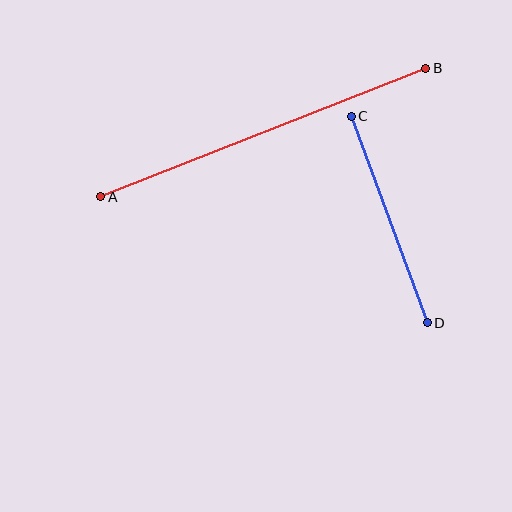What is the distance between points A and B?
The distance is approximately 349 pixels.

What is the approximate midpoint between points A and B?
The midpoint is at approximately (263, 133) pixels.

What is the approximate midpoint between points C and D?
The midpoint is at approximately (389, 219) pixels.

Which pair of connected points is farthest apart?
Points A and B are farthest apart.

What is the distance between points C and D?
The distance is approximately 220 pixels.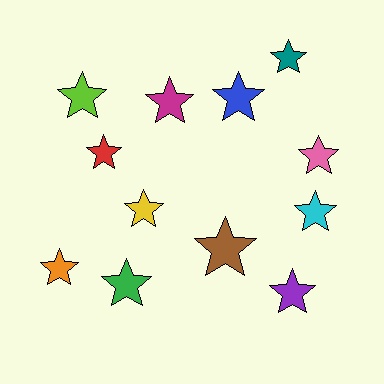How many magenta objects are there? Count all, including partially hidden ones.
There is 1 magenta object.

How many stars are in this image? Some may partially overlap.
There are 12 stars.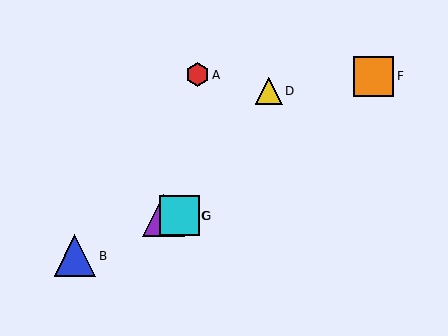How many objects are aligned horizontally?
3 objects (C, E, G) are aligned horizontally.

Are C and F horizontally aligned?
No, C is at y≈216 and F is at y≈76.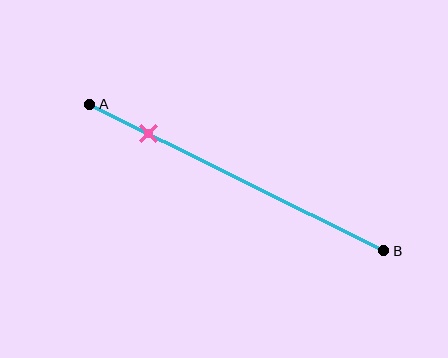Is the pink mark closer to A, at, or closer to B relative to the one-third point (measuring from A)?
The pink mark is closer to point A than the one-third point of segment AB.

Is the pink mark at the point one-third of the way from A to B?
No, the mark is at about 20% from A, not at the 33% one-third point.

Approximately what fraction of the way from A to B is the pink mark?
The pink mark is approximately 20% of the way from A to B.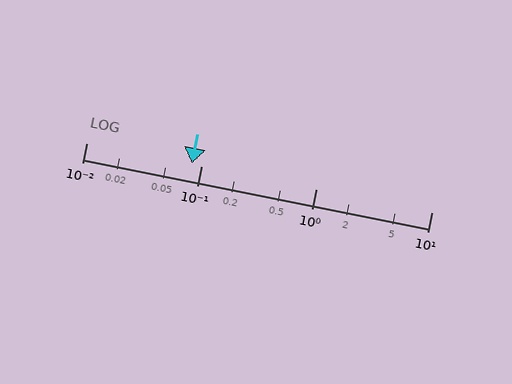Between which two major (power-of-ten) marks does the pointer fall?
The pointer is between 0.01 and 0.1.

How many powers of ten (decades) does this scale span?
The scale spans 3 decades, from 0.01 to 10.